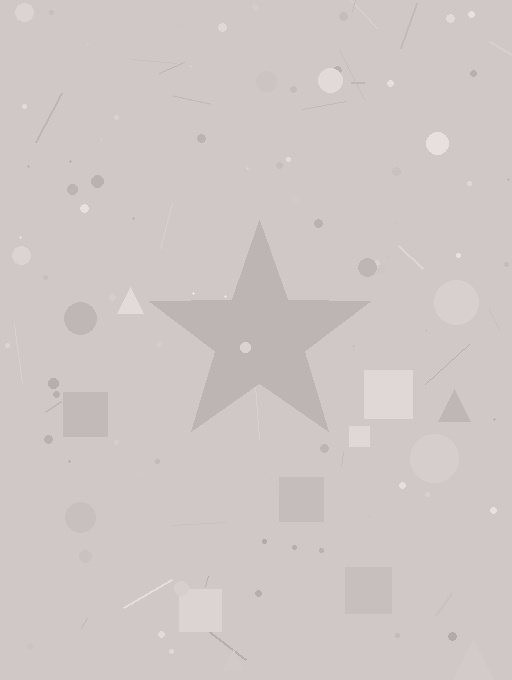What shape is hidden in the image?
A star is hidden in the image.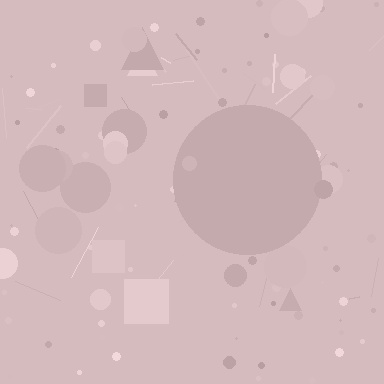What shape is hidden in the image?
A circle is hidden in the image.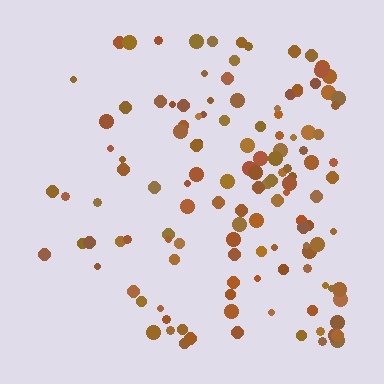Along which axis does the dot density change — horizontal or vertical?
Horizontal.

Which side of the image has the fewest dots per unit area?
The left.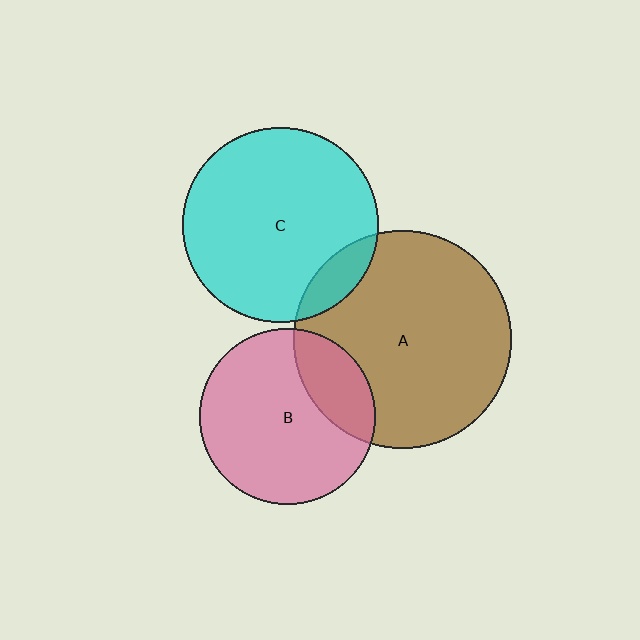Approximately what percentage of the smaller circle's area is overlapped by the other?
Approximately 10%.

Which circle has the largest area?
Circle A (brown).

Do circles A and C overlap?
Yes.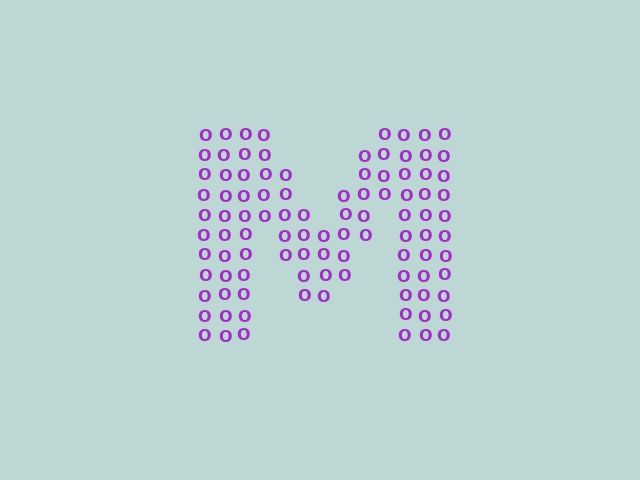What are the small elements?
The small elements are letter O's.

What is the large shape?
The large shape is the letter M.